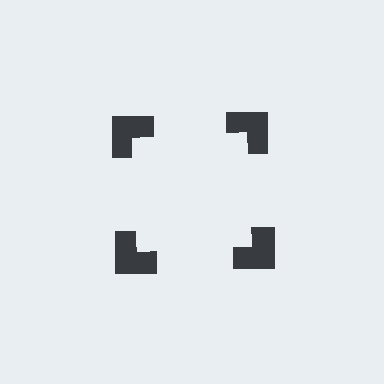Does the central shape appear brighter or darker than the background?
It typically appears slightly brighter than the background, even though no actual brightness change is drawn.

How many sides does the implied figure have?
4 sides.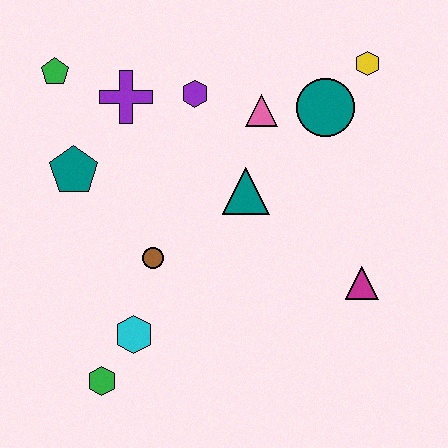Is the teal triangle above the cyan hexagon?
Yes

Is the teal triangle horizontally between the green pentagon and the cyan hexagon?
No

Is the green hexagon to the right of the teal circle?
No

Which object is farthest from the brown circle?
The yellow hexagon is farthest from the brown circle.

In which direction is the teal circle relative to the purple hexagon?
The teal circle is to the right of the purple hexagon.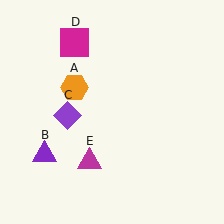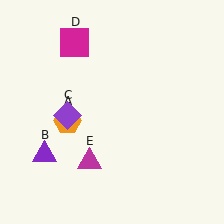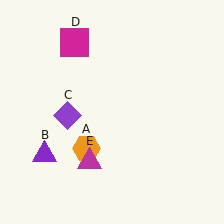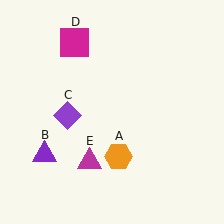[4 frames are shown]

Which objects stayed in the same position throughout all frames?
Purple triangle (object B) and purple diamond (object C) and magenta square (object D) and magenta triangle (object E) remained stationary.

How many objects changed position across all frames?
1 object changed position: orange hexagon (object A).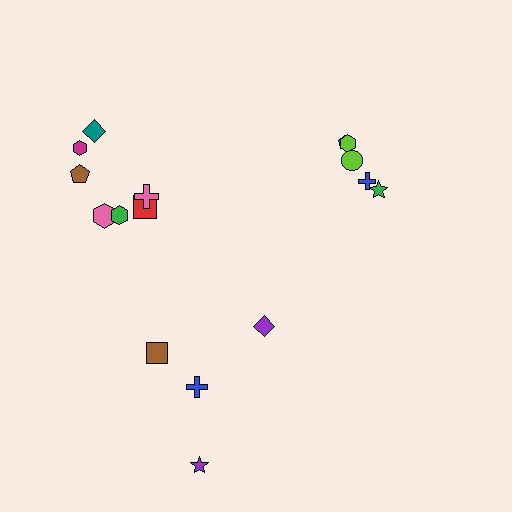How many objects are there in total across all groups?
There are 16 objects.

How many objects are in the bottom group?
There are 4 objects.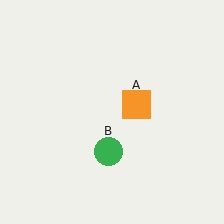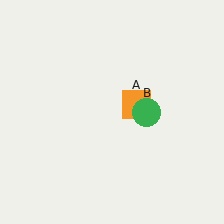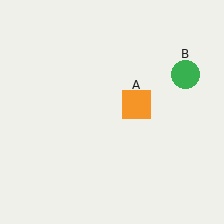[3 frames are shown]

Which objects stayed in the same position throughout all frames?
Orange square (object A) remained stationary.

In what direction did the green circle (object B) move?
The green circle (object B) moved up and to the right.